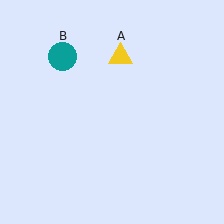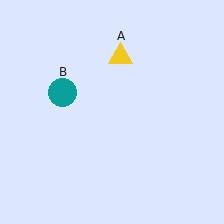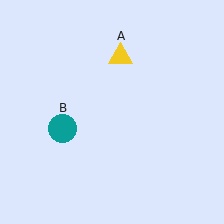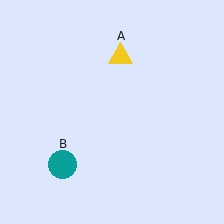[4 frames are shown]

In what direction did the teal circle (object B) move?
The teal circle (object B) moved down.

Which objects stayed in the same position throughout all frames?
Yellow triangle (object A) remained stationary.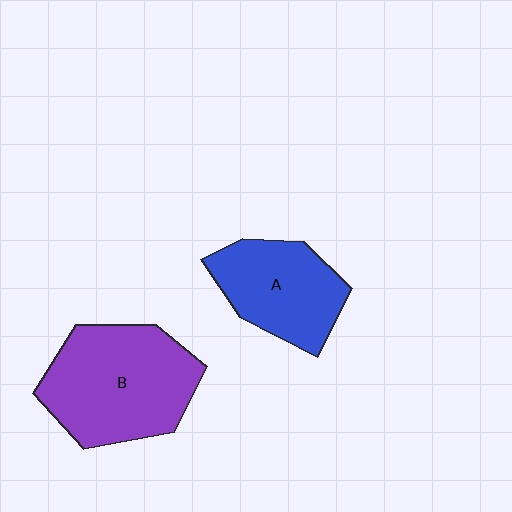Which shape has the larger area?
Shape B (purple).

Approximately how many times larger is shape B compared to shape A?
Approximately 1.4 times.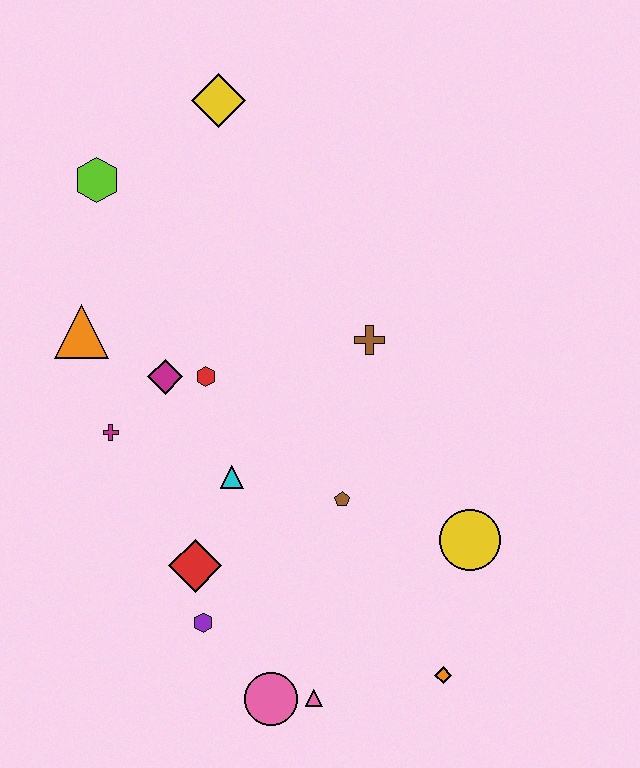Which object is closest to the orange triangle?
The magenta diamond is closest to the orange triangle.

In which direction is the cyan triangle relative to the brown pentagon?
The cyan triangle is to the left of the brown pentagon.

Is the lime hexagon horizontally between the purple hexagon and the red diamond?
No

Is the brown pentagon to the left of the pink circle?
No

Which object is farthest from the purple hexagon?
The yellow diamond is farthest from the purple hexagon.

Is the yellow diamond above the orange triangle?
Yes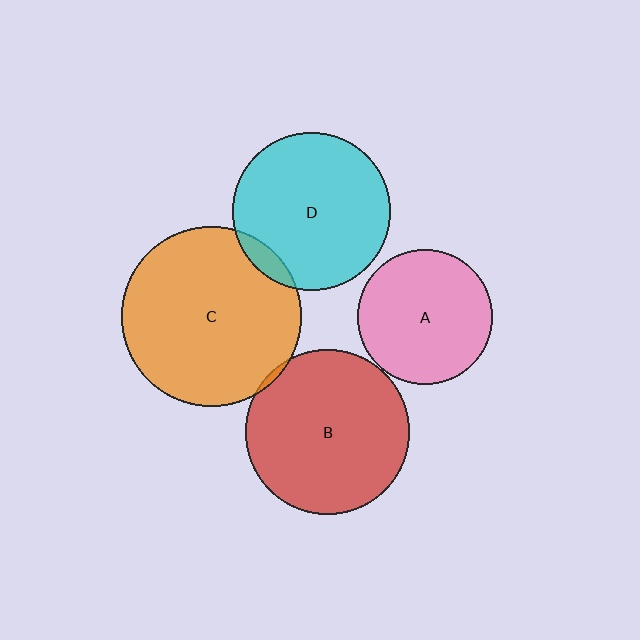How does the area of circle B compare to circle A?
Approximately 1.5 times.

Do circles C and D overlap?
Yes.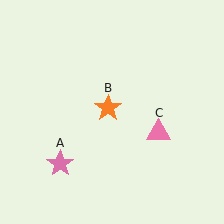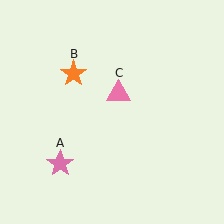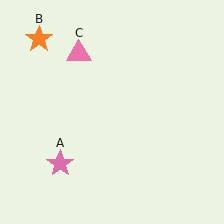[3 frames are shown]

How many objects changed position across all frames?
2 objects changed position: orange star (object B), pink triangle (object C).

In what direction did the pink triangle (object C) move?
The pink triangle (object C) moved up and to the left.